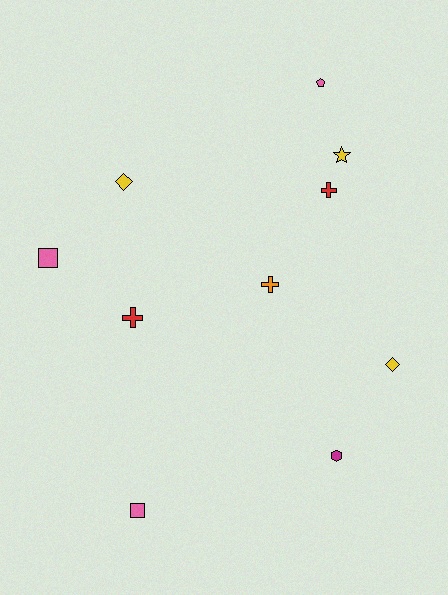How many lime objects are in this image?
There are no lime objects.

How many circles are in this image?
There are no circles.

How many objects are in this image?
There are 10 objects.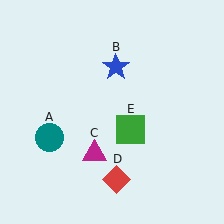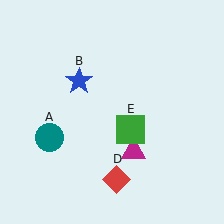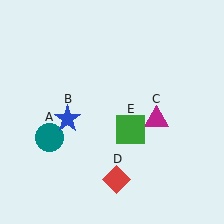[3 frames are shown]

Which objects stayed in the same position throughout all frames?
Teal circle (object A) and red diamond (object D) and green square (object E) remained stationary.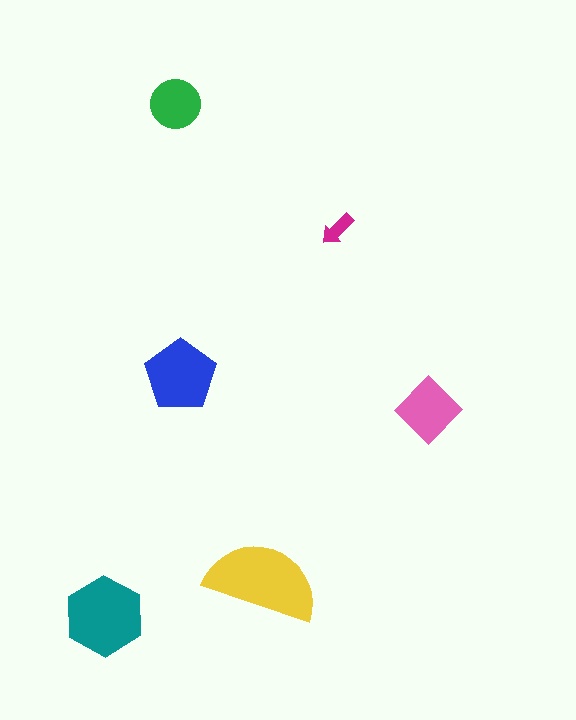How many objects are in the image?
There are 6 objects in the image.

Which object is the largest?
The yellow semicircle.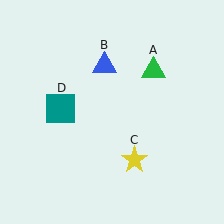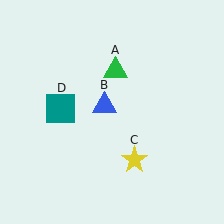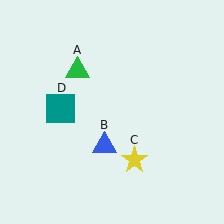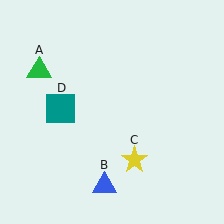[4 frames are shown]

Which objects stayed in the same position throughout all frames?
Yellow star (object C) and teal square (object D) remained stationary.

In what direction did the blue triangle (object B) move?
The blue triangle (object B) moved down.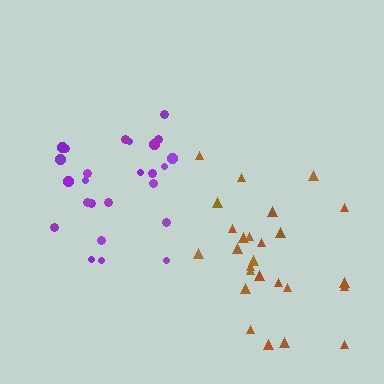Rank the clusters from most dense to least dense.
purple, brown.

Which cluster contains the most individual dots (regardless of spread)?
Brown (26).